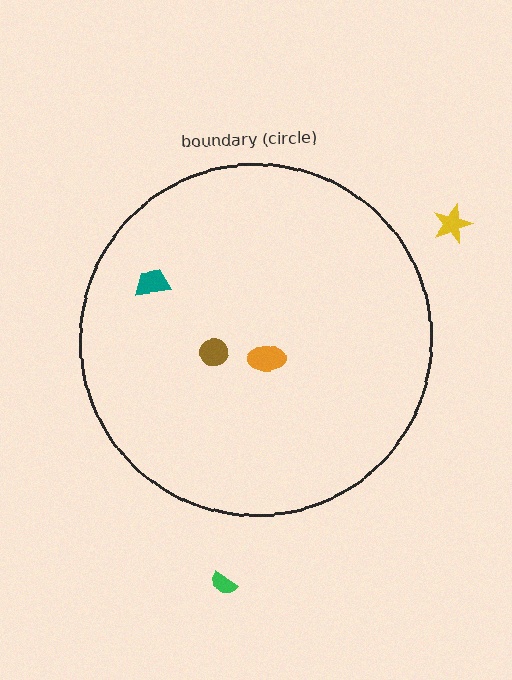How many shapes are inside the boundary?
3 inside, 2 outside.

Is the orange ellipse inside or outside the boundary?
Inside.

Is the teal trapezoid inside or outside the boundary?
Inside.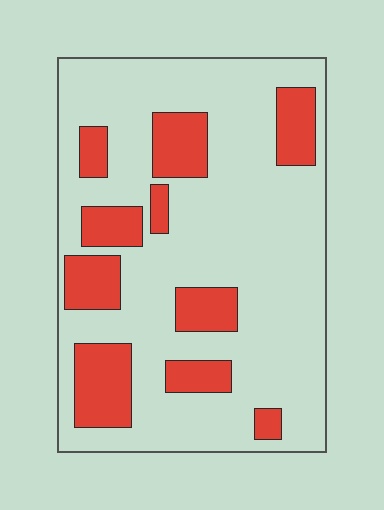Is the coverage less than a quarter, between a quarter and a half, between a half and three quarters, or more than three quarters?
Less than a quarter.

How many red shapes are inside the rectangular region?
10.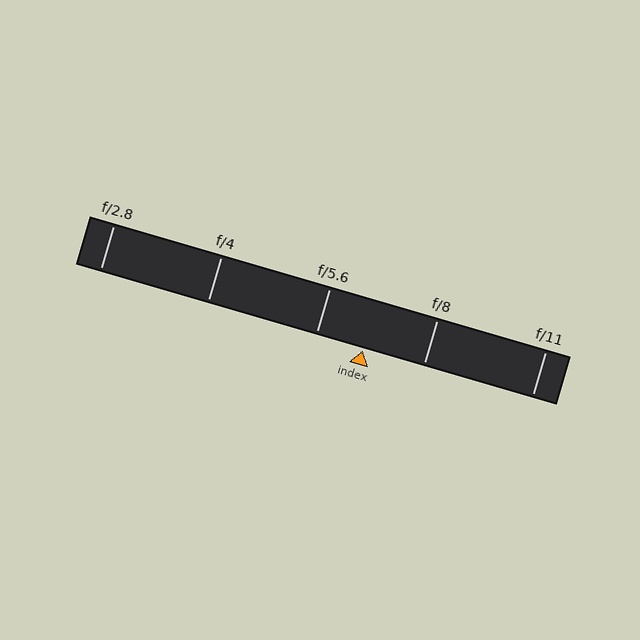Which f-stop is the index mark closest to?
The index mark is closest to f/5.6.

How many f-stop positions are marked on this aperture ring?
There are 5 f-stop positions marked.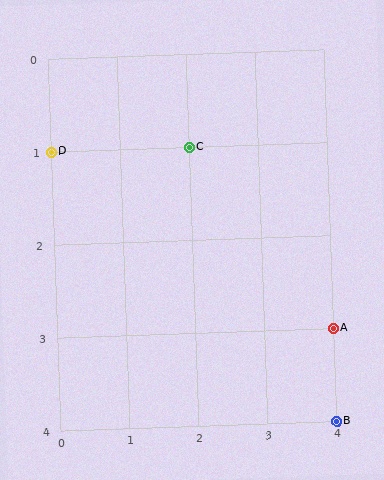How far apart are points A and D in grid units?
Points A and D are 4 columns and 2 rows apart (about 4.5 grid units diagonally).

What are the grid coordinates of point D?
Point D is at grid coordinates (0, 1).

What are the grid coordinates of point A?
Point A is at grid coordinates (4, 3).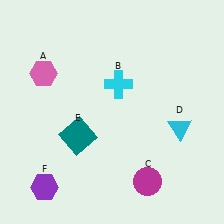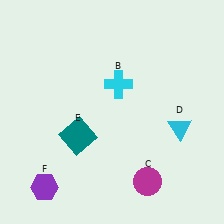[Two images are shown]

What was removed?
The pink hexagon (A) was removed in Image 2.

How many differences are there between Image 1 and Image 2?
There is 1 difference between the two images.